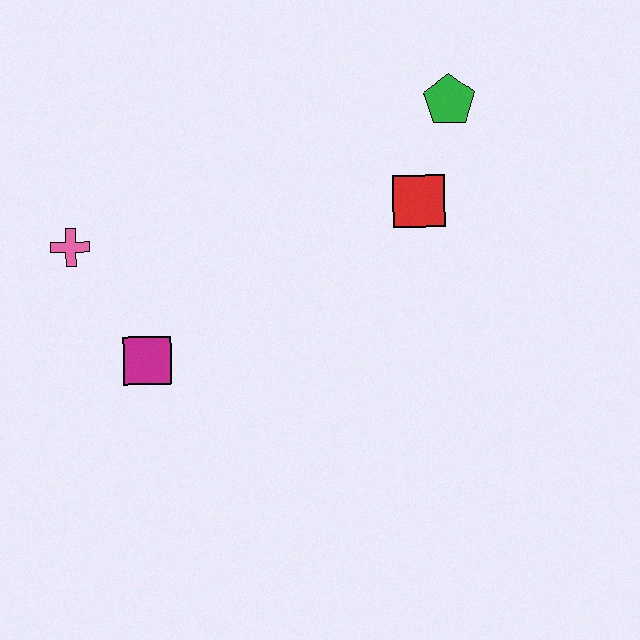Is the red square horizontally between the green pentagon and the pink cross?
Yes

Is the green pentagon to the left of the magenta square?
No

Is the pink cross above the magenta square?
Yes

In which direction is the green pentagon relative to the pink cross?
The green pentagon is to the right of the pink cross.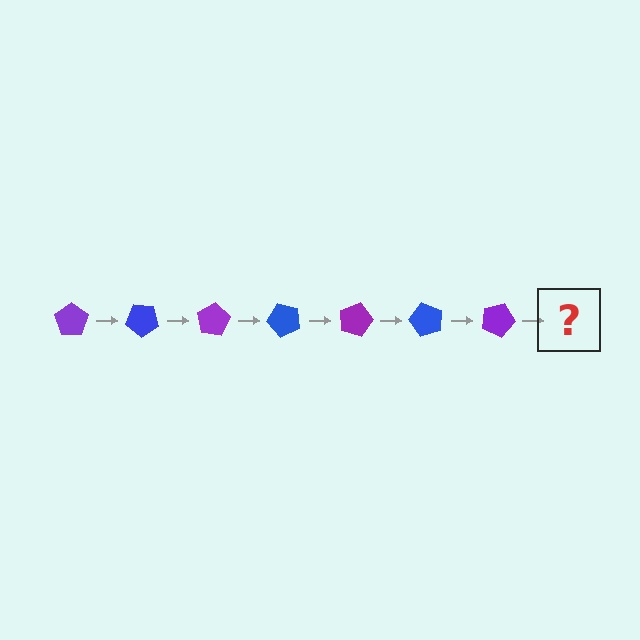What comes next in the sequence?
The next element should be a blue pentagon, rotated 280 degrees from the start.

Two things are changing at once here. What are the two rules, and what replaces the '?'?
The two rules are that it rotates 40 degrees each step and the color cycles through purple and blue. The '?' should be a blue pentagon, rotated 280 degrees from the start.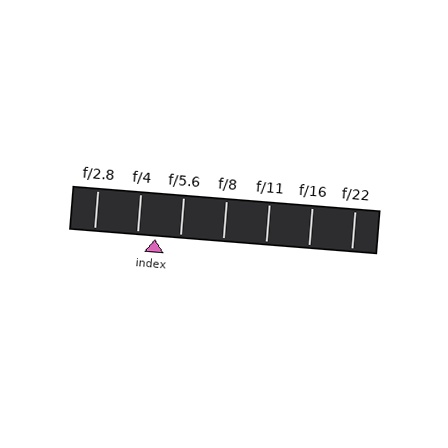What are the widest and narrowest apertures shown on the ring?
The widest aperture shown is f/2.8 and the narrowest is f/22.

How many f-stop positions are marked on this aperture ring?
There are 7 f-stop positions marked.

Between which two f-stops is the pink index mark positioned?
The index mark is between f/4 and f/5.6.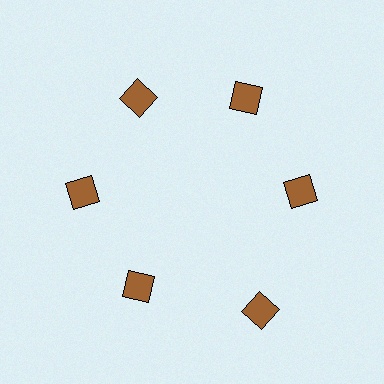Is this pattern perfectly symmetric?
No. The 6 brown squares are arranged in a ring, but one element near the 5 o'clock position is pushed outward from the center, breaking the 6-fold rotational symmetry.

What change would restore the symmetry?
The symmetry would be restored by moving it inward, back onto the ring so that all 6 squares sit at equal angles and equal distance from the center.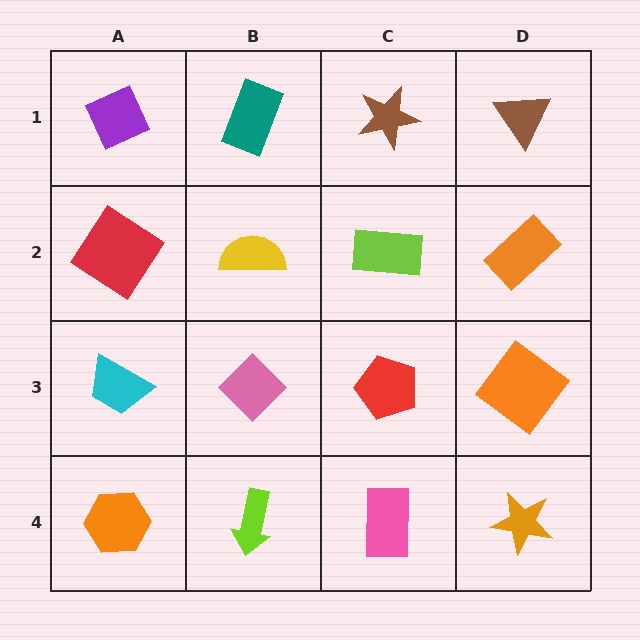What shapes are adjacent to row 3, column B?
A yellow semicircle (row 2, column B), a lime arrow (row 4, column B), a cyan trapezoid (row 3, column A), a red pentagon (row 3, column C).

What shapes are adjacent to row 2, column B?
A teal rectangle (row 1, column B), a pink diamond (row 3, column B), a red diamond (row 2, column A), a lime rectangle (row 2, column C).